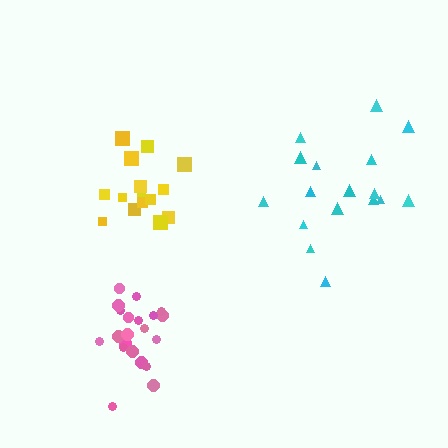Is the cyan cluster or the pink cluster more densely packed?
Pink.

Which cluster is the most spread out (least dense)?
Cyan.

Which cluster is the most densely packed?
Pink.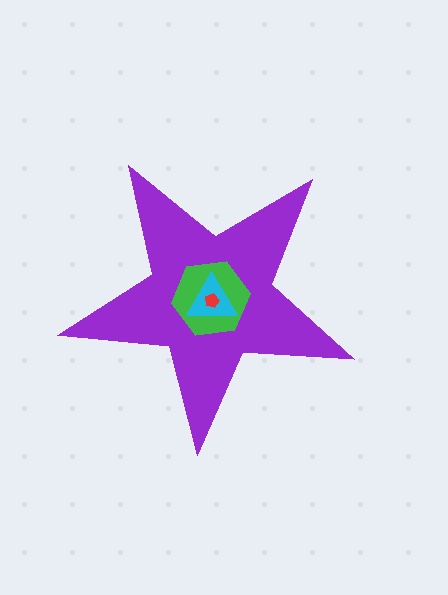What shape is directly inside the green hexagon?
The cyan triangle.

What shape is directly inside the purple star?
The green hexagon.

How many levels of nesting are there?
4.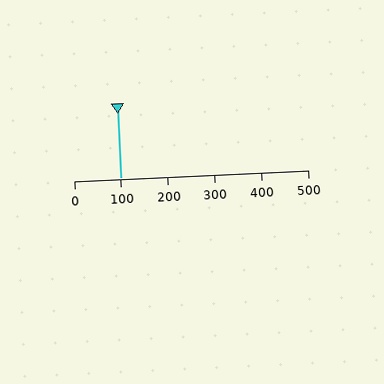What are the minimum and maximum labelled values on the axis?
The axis runs from 0 to 500.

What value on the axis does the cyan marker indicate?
The marker indicates approximately 100.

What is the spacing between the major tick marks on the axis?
The major ticks are spaced 100 apart.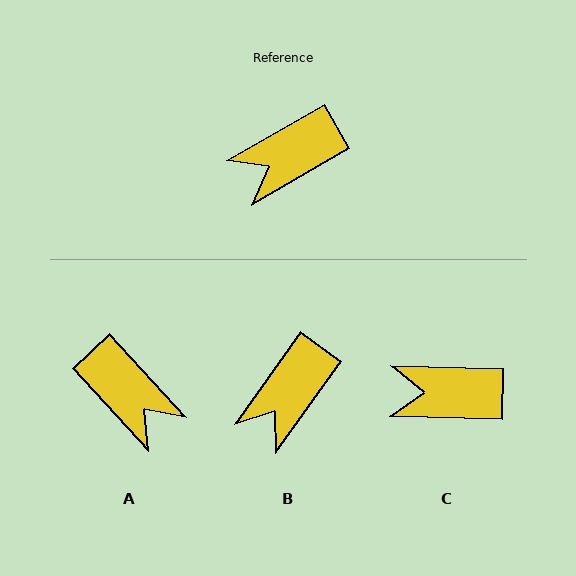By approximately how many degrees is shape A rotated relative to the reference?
Approximately 103 degrees counter-clockwise.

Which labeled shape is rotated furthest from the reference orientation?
A, about 103 degrees away.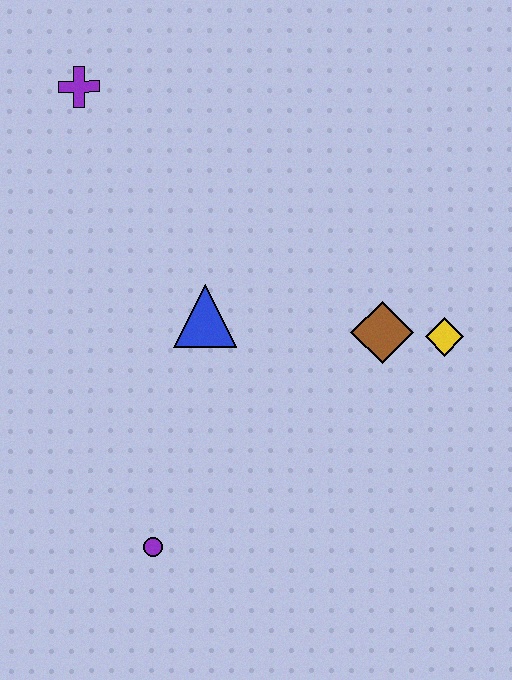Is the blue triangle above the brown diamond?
Yes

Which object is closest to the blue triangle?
The brown diamond is closest to the blue triangle.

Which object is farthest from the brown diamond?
The purple cross is farthest from the brown diamond.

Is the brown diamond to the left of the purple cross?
No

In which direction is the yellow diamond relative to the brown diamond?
The yellow diamond is to the right of the brown diamond.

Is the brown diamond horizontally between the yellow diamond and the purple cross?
Yes